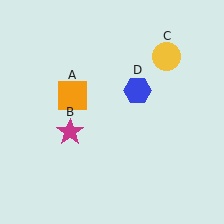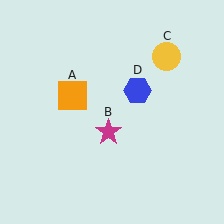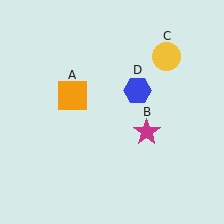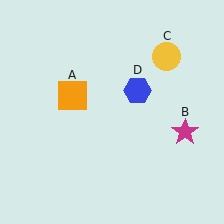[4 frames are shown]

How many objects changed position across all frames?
1 object changed position: magenta star (object B).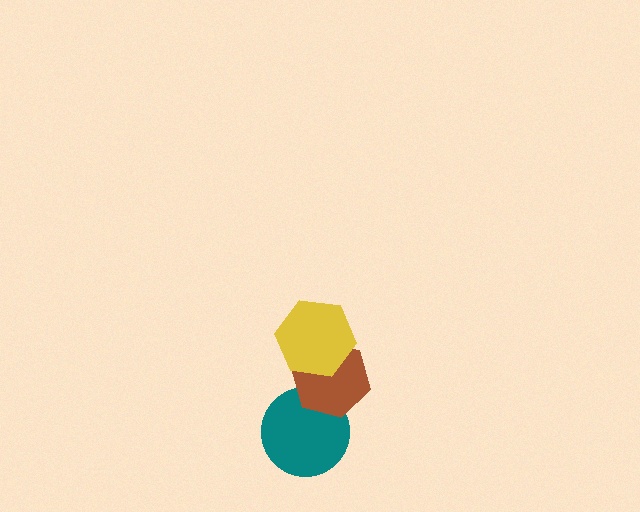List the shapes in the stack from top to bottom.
From top to bottom: the yellow hexagon, the brown hexagon, the teal circle.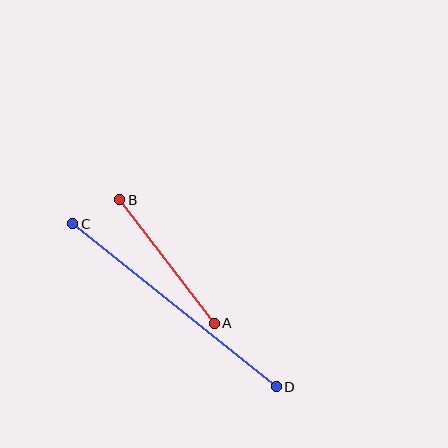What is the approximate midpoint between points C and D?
The midpoint is at approximately (174, 305) pixels.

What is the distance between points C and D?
The distance is approximately 261 pixels.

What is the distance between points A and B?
The distance is approximately 155 pixels.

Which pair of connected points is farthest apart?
Points C and D are farthest apart.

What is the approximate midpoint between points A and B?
The midpoint is at approximately (167, 261) pixels.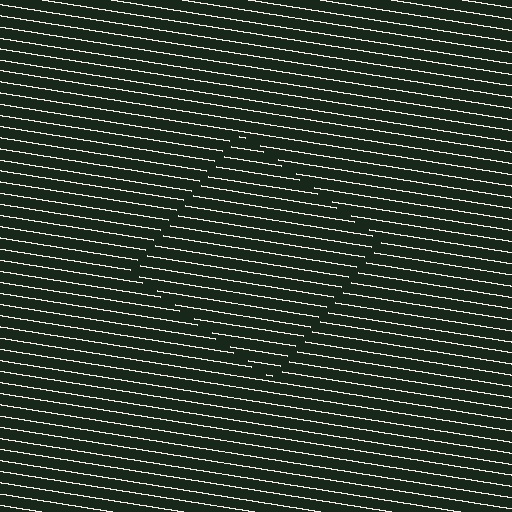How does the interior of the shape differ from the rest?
The interior of the shape contains the same grating, shifted by half a period — the contour is defined by the phase discontinuity where line-ends from the inner and outer gratings abut.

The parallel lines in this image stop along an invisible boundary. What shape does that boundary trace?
An illusory square. The interior of the shape contains the same grating, shifted by half a period — the contour is defined by the phase discontinuity where line-ends from the inner and outer gratings abut.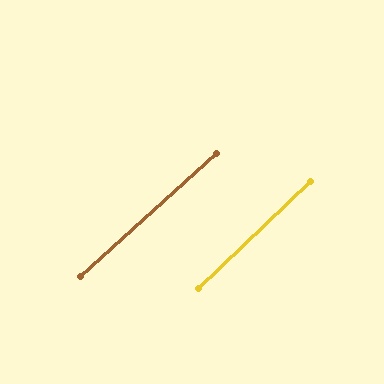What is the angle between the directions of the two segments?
Approximately 2 degrees.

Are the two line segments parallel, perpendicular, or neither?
Parallel — their directions differ by only 1.6°.